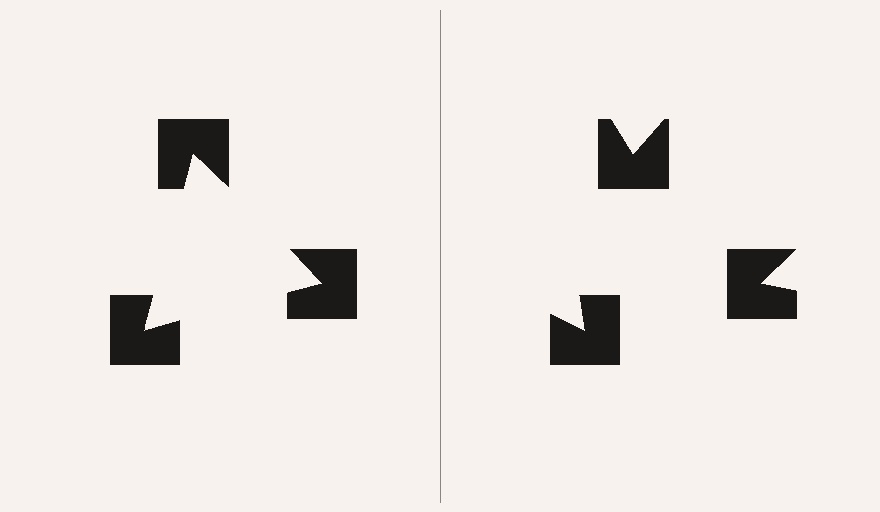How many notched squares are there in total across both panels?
6 — 3 on each side.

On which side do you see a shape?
An illusory triangle appears on the left side. On the right side the wedge cuts are rotated, so no coherent shape forms.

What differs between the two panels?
The notched squares are positioned identically on both sides; only the wedge orientations differ. On the left they align to a triangle; on the right they are misaligned.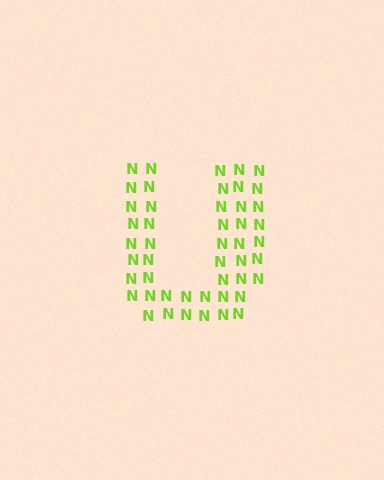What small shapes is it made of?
It is made of small letter N's.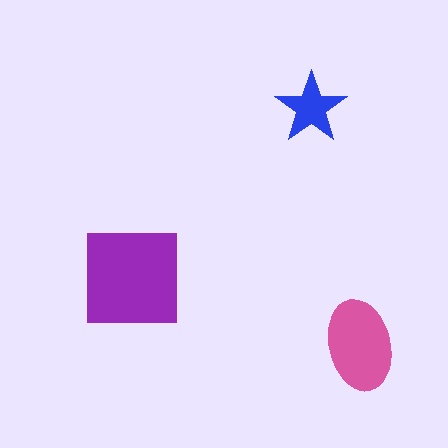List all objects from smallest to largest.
The blue star, the pink ellipse, the purple square.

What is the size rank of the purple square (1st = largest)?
1st.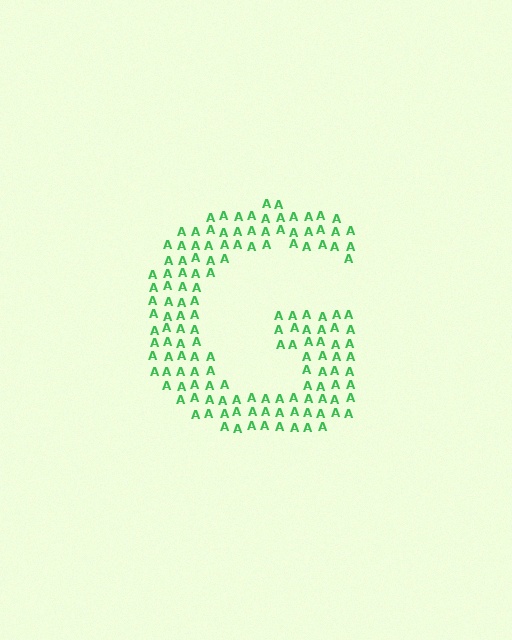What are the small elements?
The small elements are letter A's.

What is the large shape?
The large shape is the letter G.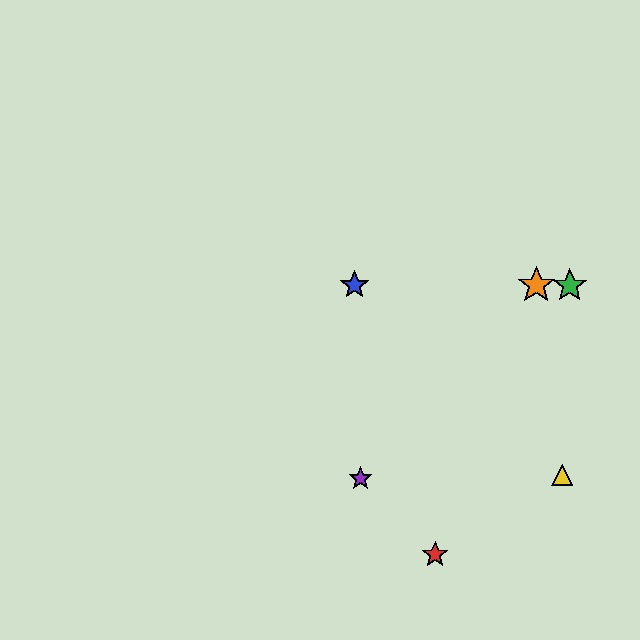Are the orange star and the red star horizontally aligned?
No, the orange star is at y≈285 and the red star is at y≈555.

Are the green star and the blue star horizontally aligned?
Yes, both are at y≈285.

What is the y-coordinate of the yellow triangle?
The yellow triangle is at y≈475.